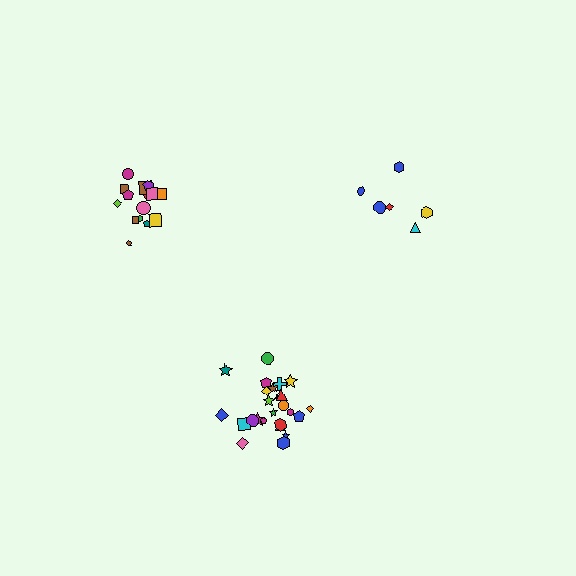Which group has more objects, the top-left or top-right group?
The top-left group.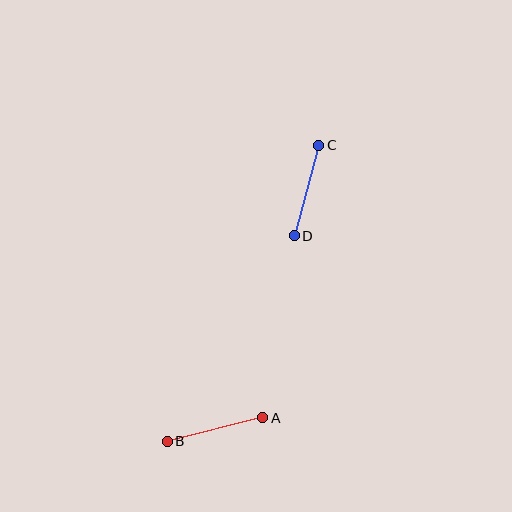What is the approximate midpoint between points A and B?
The midpoint is at approximately (215, 429) pixels.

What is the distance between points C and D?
The distance is approximately 94 pixels.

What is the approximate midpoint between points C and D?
The midpoint is at approximately (306, 190) pixels.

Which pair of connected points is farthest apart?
Points A and B are farthest apart.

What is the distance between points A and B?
The distance is approximately 98 pixels.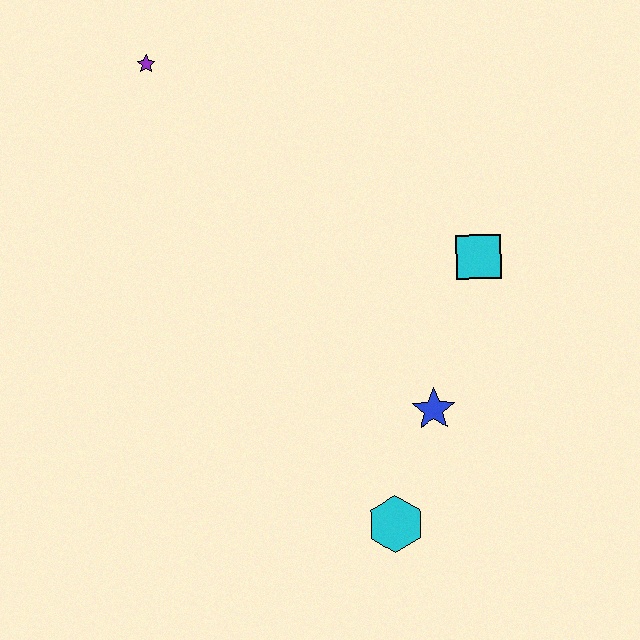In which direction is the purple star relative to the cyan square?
The purple star is to the left of the cyan square.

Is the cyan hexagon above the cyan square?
No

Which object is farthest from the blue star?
The purple star is farthest from the blue star.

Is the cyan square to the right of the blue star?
Yes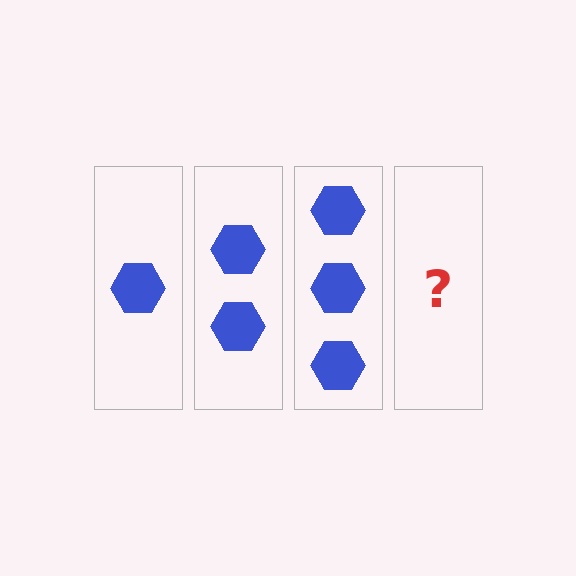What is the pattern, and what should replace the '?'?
The pattern is that each step adds one more hexagon. The '?' should be 4 hexagons.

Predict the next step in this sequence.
The next step is 4 hexagons.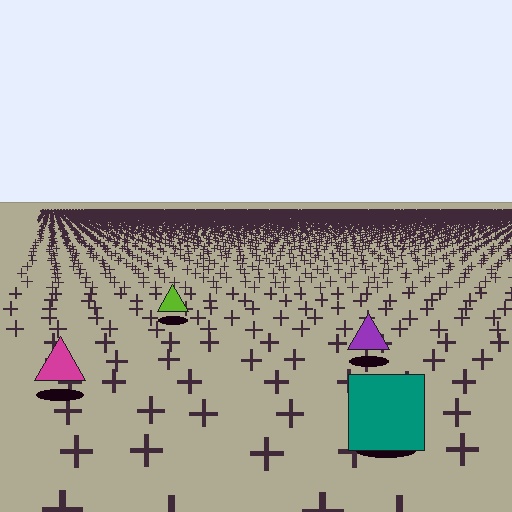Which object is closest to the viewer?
The teal square is closest. The texture marks near it are larger and more spread out.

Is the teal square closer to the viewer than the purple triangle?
Yes. The teal square is closer — you can tell from the texture gradient: the ground texture is coarser near it.